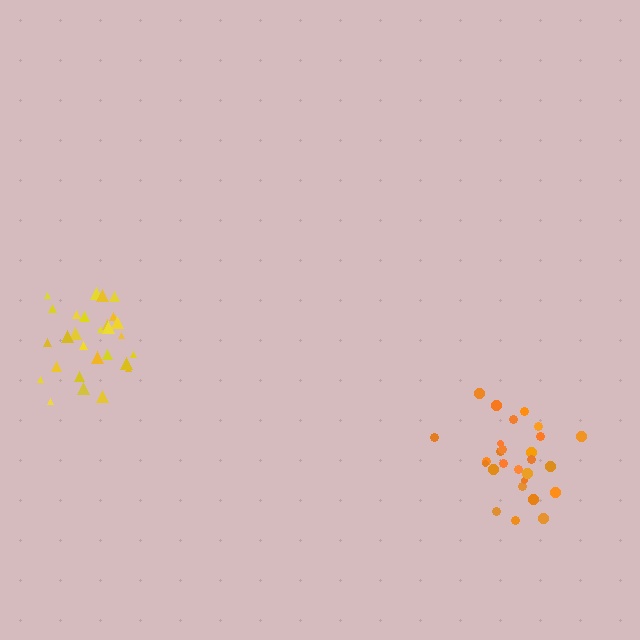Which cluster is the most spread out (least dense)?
Orange.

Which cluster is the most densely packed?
Yellow.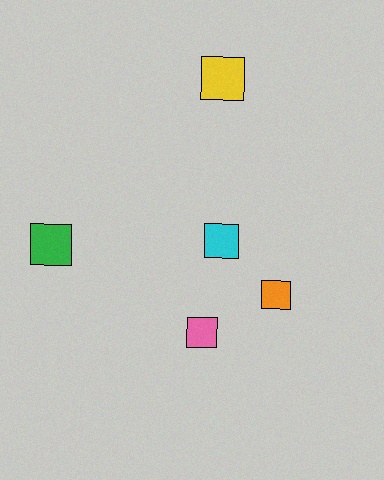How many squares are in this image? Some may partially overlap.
There are 5 squares.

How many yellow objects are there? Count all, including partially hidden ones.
There is 1 yellow object.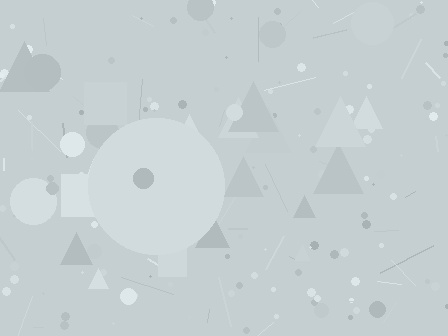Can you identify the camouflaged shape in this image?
The camouflaged shape is a circle.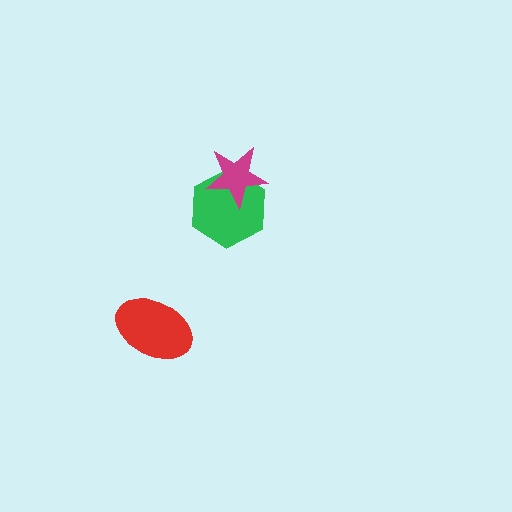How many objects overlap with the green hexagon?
1 object overlaps with the green hexagon.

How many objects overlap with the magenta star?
1 object overlaps with the magenta star.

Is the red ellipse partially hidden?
No, no other shape covers it.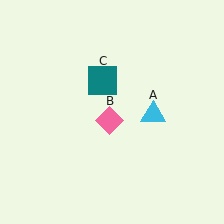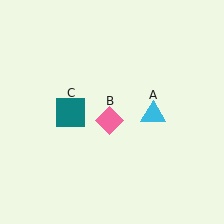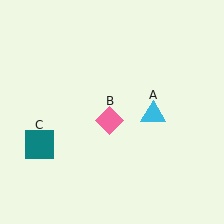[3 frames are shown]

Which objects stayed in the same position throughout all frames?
Cyan triangle (object A) and pink diamond (object B) remained stationary.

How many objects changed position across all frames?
1 object changed position: teal square (object C).